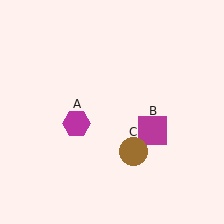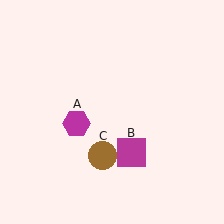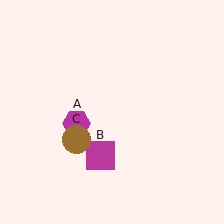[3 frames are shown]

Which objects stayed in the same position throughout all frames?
Magenta hexagon (object A) remained stationary.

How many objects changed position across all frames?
2 objects changed position: magenta square (object B), brown circle (object C).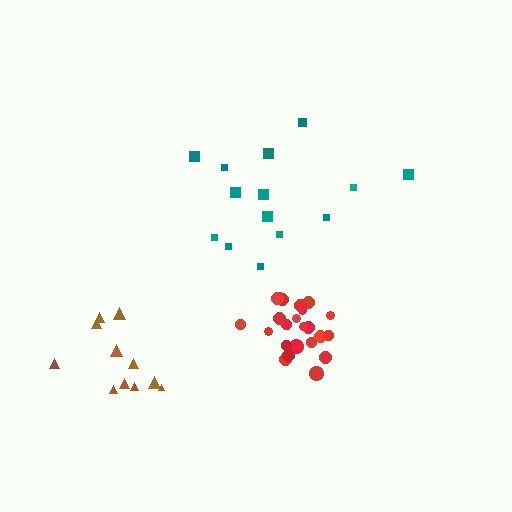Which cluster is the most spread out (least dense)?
Teal.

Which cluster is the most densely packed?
Red.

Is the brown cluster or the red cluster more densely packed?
Red.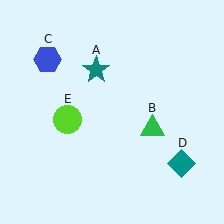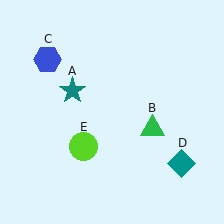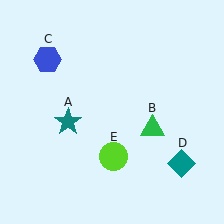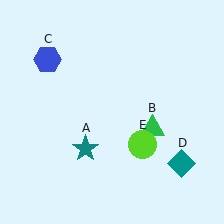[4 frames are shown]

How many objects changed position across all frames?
2 objects changed position: teal star (object A), lime circle (object E).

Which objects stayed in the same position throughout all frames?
Green triangle (object B) and blue hexagon (object C) and teal diamond (object D) remained stationary.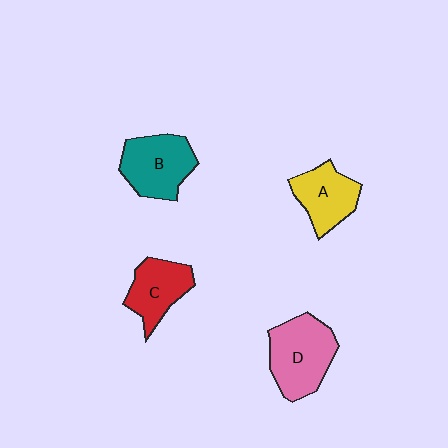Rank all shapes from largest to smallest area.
From largest to smallest: D (pink), B (teal), A (yellow), C (red).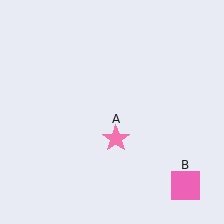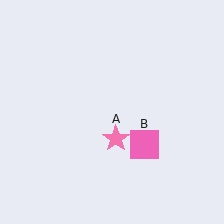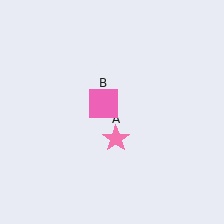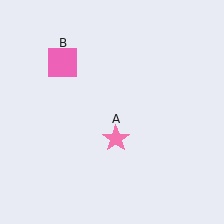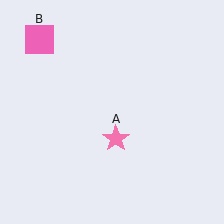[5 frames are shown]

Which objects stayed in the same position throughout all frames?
Pink star (object A) remained stationary.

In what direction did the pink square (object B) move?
The pink square (object B) moved up and to the left.